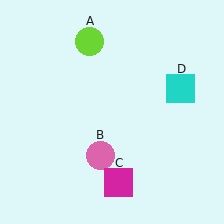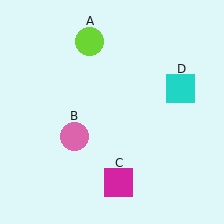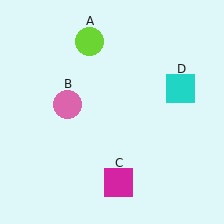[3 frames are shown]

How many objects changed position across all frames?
1 object changed position: pink circle (object B).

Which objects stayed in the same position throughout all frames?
Lime circle (object A) and magenta square (object C) and cyan square (object D) remained stationary.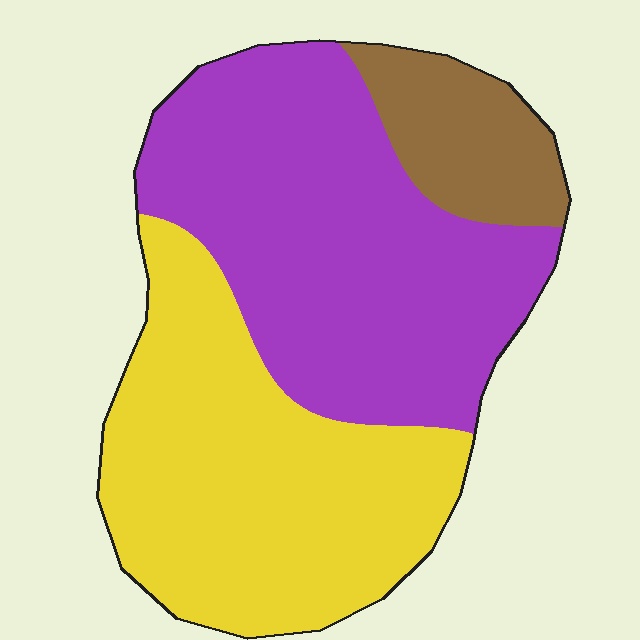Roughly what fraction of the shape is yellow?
Yellow takes up about two fifths (2/5) of the shape.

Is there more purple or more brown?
Purple.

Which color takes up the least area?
Brown, at roughly 10%.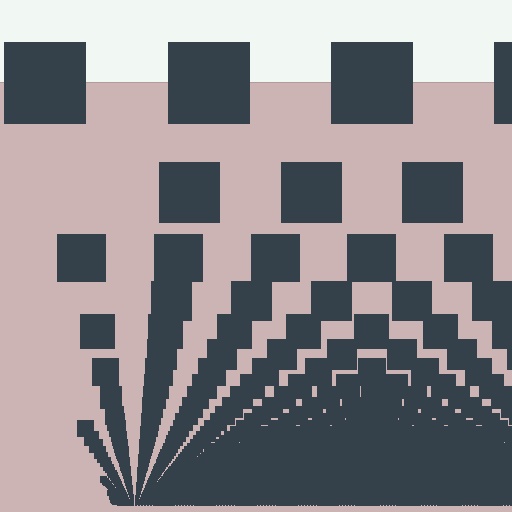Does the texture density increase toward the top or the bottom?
Density increases toward the bottom.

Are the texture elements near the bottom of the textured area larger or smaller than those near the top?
Smaller. The gradient is inverted — elements near the bottom are smaller and denser.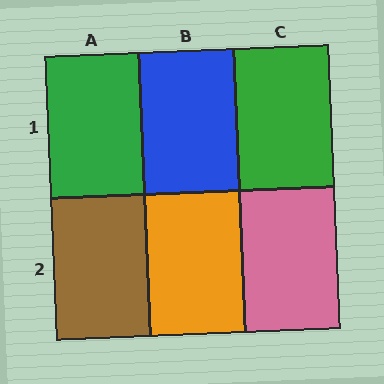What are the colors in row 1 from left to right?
Green, blue, green.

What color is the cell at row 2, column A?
Brown.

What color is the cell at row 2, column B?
Orange.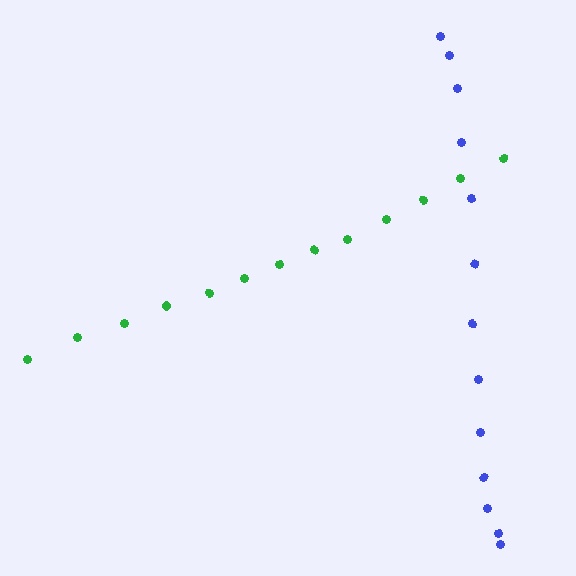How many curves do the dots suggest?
There are 2 distinct paths.